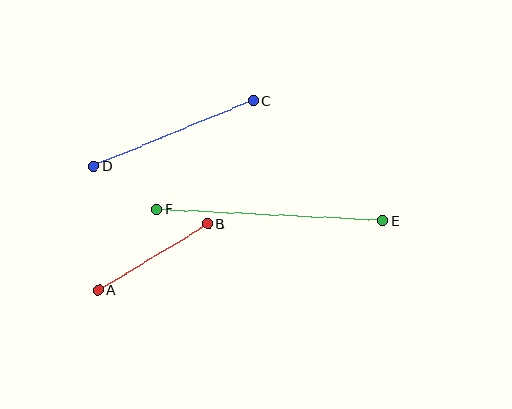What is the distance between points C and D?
The distance is approximately 172 pixels.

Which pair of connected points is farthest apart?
Points E and F are farthest apart.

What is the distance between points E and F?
The distance is approximately 227 pixels.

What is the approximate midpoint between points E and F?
The midpoint is at approximately (270, 215) pixels.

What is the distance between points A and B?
The distance is approximately 128 pixels.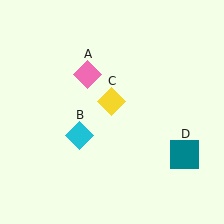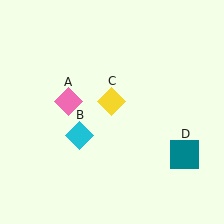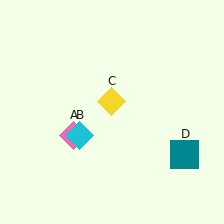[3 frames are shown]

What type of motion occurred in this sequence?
The pink diamond (object A) rotated counterclockwise around the center of the scene.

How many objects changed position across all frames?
1 object changed position: pink diamond (object A).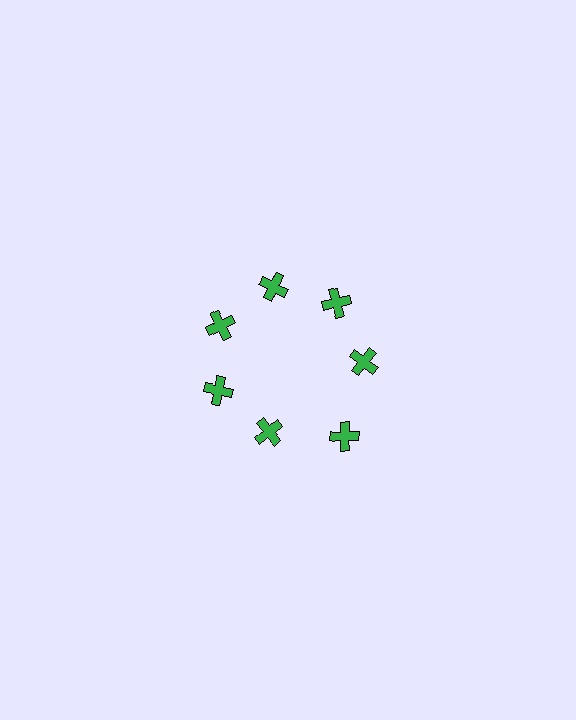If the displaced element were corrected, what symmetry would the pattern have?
It would have 7-fold rotational symmetry — the pattern would map onto itself every 51 degrees.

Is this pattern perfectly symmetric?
No. The 7 green crosses are arranged in a ring, but one element near the 5 o'clock position is pushed outward from the center, breaking the 7-fold rotational symmetry.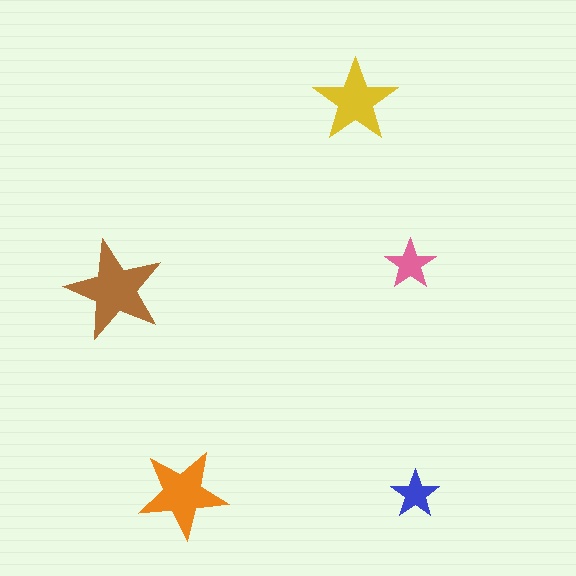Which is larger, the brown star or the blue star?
The brown one.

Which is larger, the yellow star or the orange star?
The orange one.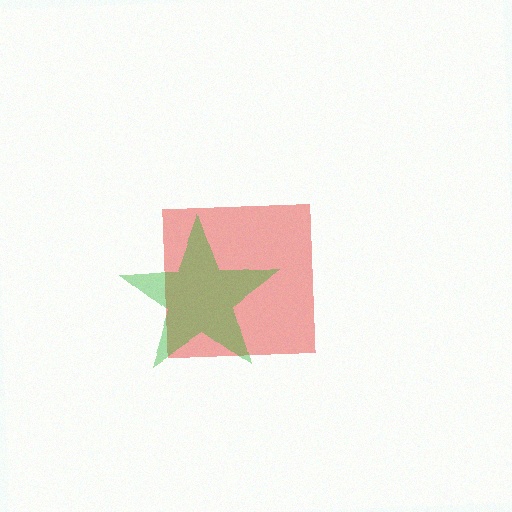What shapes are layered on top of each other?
The layered shapes are: a red square, a green star.